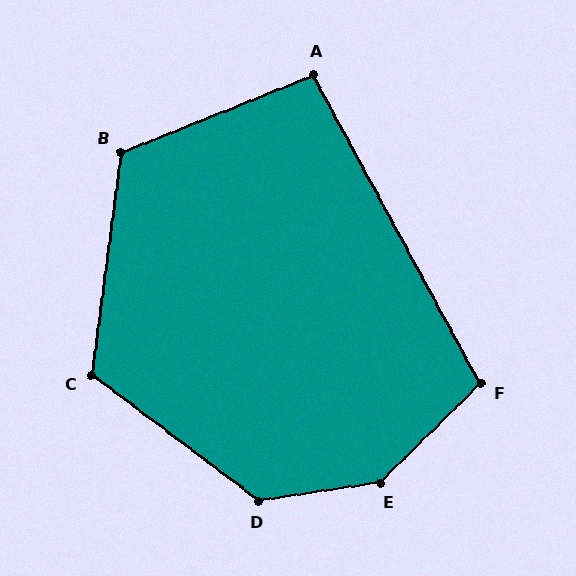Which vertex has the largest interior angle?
E, at approximately 144 degrees.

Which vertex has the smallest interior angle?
A, at approximately 96 degrees.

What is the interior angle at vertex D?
Approximately 134 degrees (obtuse).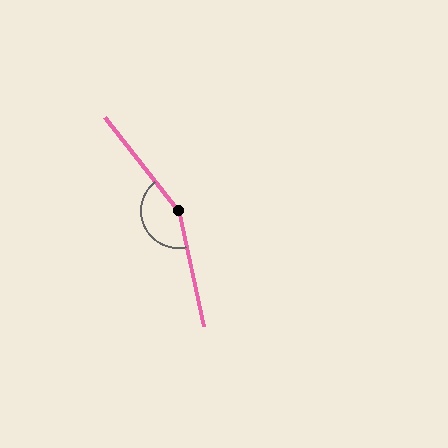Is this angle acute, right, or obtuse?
It is obtuse.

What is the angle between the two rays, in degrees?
Approximately 154 degrees.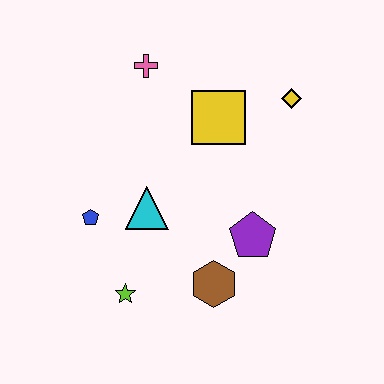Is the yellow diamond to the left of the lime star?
No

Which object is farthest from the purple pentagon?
The pink cross is farthest from the purple pentagon.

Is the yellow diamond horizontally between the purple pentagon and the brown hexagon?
No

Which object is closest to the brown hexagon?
The purple pentagon is closest to the brown hexagon.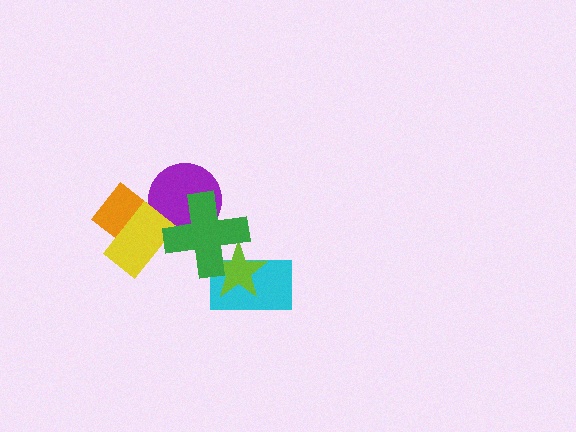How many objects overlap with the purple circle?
3 objects overlap with the purple circle.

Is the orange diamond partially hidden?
Yes, it is partially covered by another shape.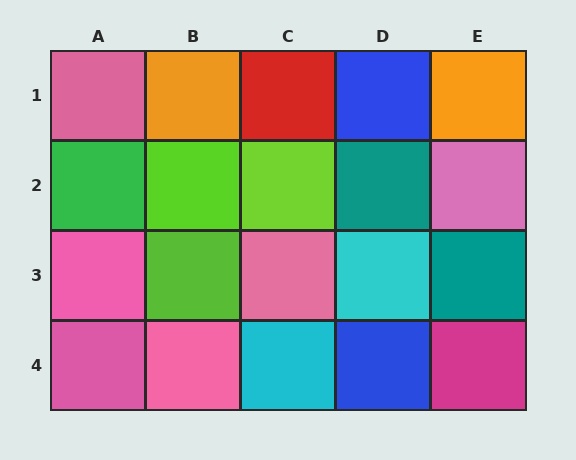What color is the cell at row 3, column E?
Teal.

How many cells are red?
1 cell is red.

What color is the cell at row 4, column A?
Pink.